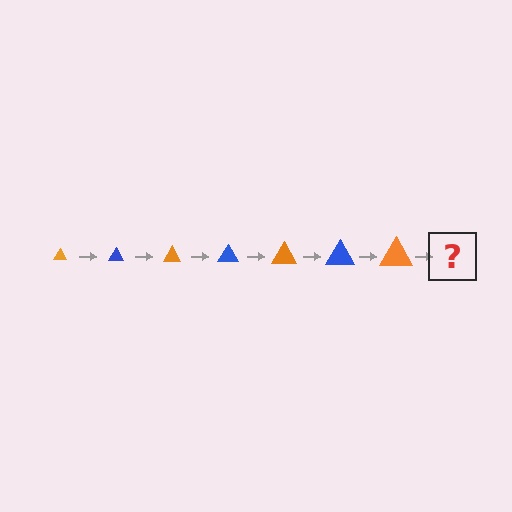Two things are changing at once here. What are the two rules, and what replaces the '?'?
The two rules are that the triangle grows larger each step and the color cycles through orange and blue. The '?' should be a blue triangle, larger than the previous one.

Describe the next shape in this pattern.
It should be a blue triangle, larger than the previous one.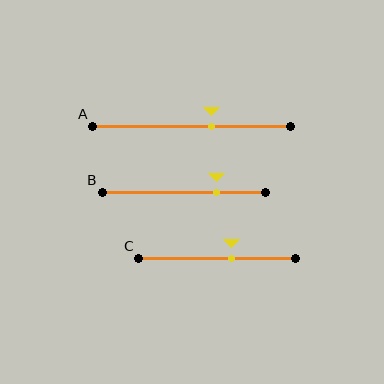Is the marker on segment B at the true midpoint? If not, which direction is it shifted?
No, the marker on segment B is shifted to the right by about 20% of the segment length.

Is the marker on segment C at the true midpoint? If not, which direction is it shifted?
No, the marker on segment C is shifted to the right by about 9% of the segment length.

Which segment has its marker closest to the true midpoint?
Segment C has its marker closest to the true midpoint.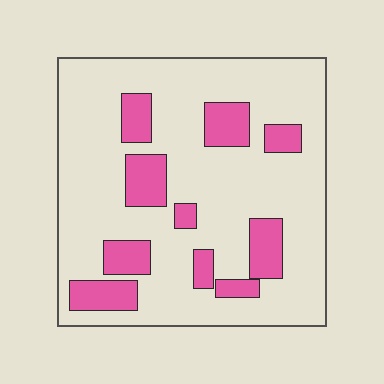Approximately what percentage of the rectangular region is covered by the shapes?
Approximately 20%.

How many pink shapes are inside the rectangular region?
10.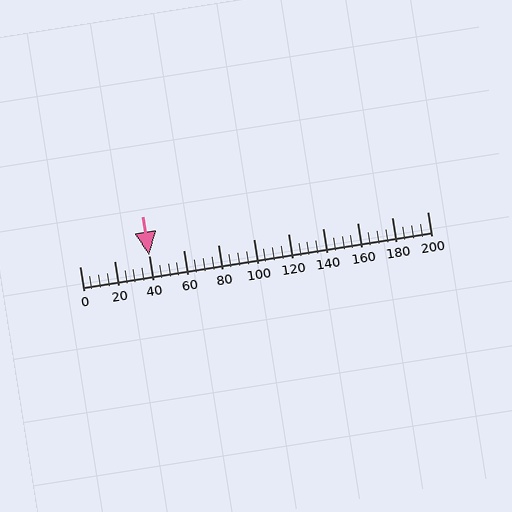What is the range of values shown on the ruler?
The ruler shows values from 0 to 200.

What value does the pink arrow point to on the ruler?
The pink arrow points to approximately 40.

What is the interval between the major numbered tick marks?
The major tick marks are spaced 20 units apart.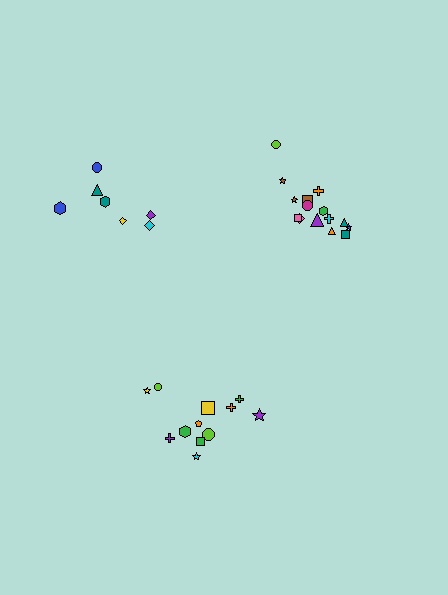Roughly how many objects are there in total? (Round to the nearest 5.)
Roughly 35 objects in total.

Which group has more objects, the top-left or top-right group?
The top-right group.